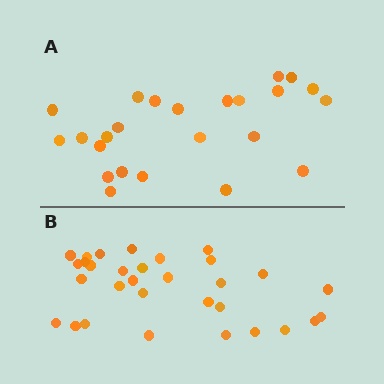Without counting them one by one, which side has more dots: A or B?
Region B (the bottom region) has more dots.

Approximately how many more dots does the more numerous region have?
Region B has roughly 8 or so more dots than region A.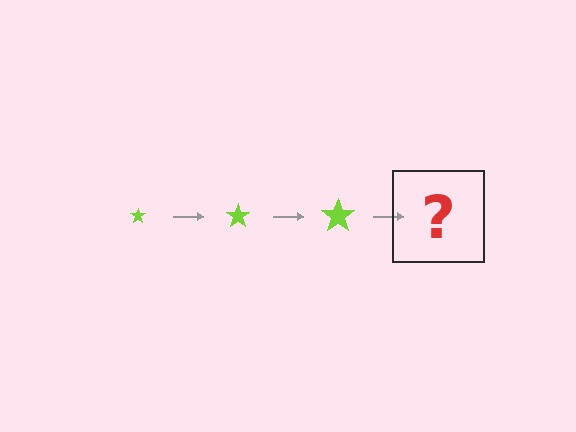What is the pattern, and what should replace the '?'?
The pattern is that the star gets progressively larger each step. The '?' should be a lime star, larger than the previous one.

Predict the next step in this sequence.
The next step is a lime star, larger than the previous one.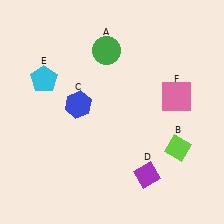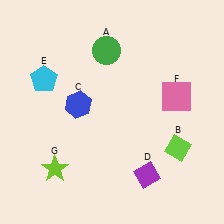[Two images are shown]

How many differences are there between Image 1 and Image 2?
There is 1 difference between the two images.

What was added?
A lime star (G) was added in Image 2.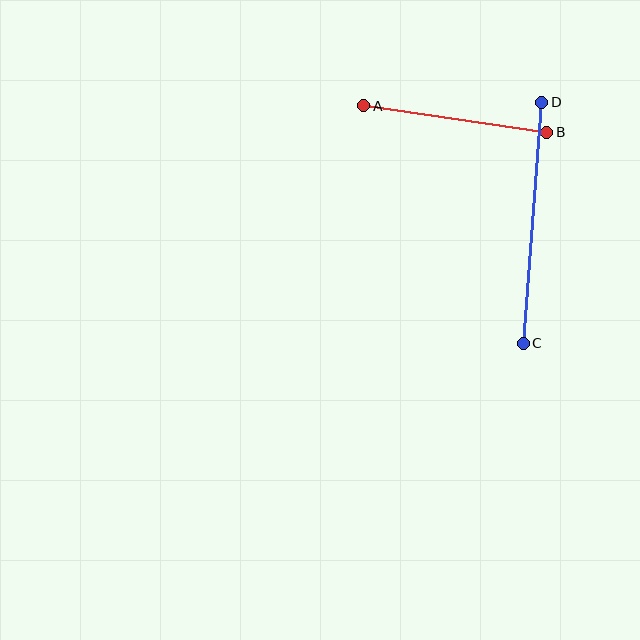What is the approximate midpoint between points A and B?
The midpoint is at approximately (455, 119) pixels.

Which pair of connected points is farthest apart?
Points C and D are farthest apart.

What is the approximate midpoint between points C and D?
The midpoint is at approximately (532, 223) pixels.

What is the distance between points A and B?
The distance is approximately 185 pixels.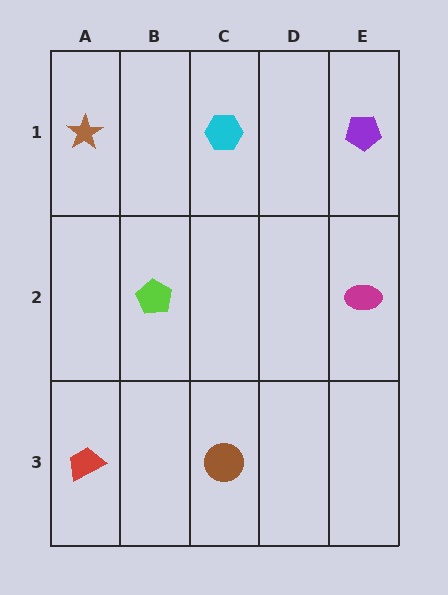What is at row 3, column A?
A red trapezoid.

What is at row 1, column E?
A purple pentagon.